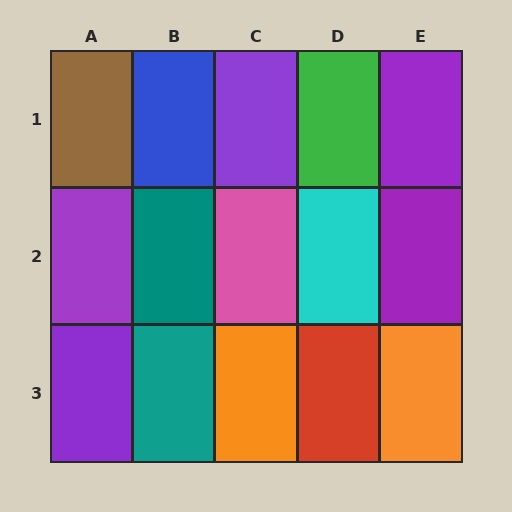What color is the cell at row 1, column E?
Purple.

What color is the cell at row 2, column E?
Purple.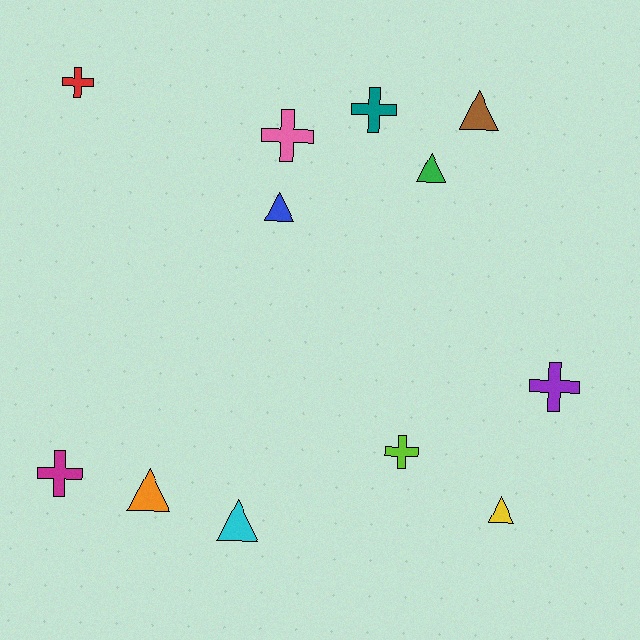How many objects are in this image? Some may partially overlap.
There are 12 objects.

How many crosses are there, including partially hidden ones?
There are 6 crosses.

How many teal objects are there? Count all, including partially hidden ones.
There is 1 teal object.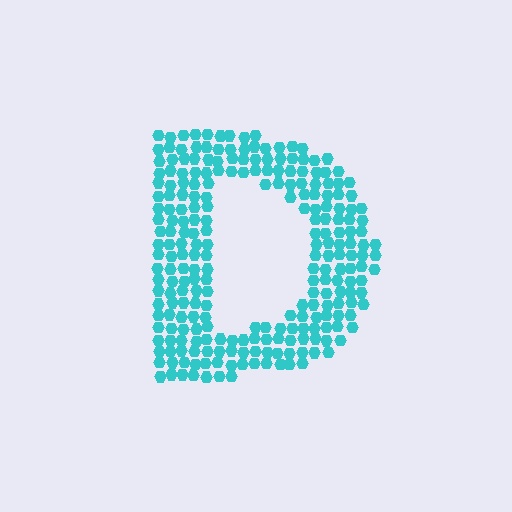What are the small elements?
The small elements are hexagons.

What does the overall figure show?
The overall figure shows the letter D.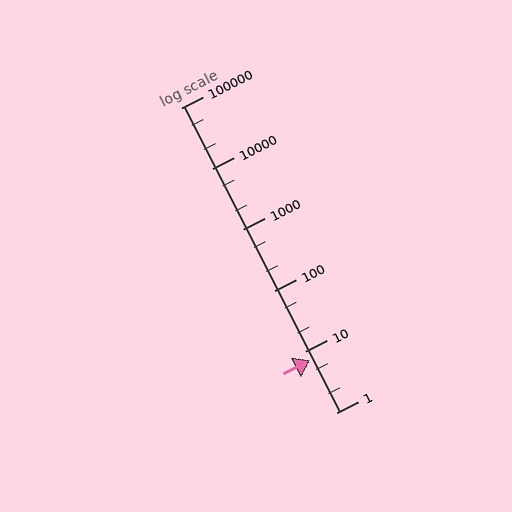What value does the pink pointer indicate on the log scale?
The pointer indicates approximately 7.2.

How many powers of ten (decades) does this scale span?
The scale spans 5 decades, from 1 to 100000.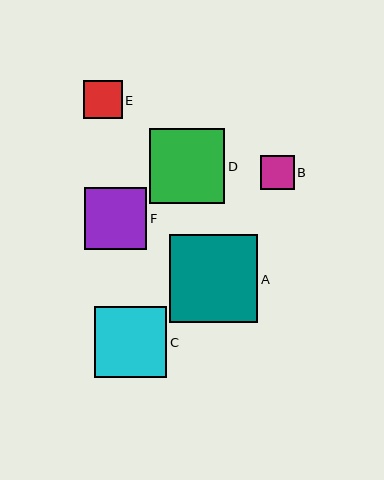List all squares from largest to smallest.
From largest to smallest: A, D, C, F, E, B.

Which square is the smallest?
Square B is the smallest with a size of approximately 34 pixels.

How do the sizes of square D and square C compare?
Square D and square C are approximately the same size.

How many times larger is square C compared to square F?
Square C is approximately 1.1 times the size of square F.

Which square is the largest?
Square A is the largest with a size of approximately 88 pixels.